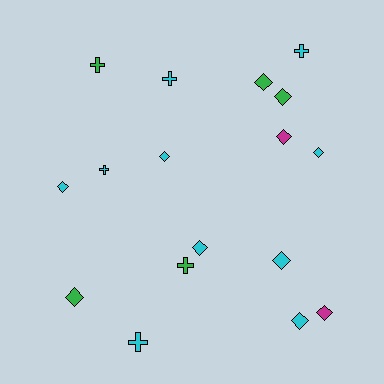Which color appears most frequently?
Cyan, with 10 objects.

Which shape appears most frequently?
Diamond, with 11 objects.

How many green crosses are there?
There are 2 green crosses.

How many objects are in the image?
There are 17 objects.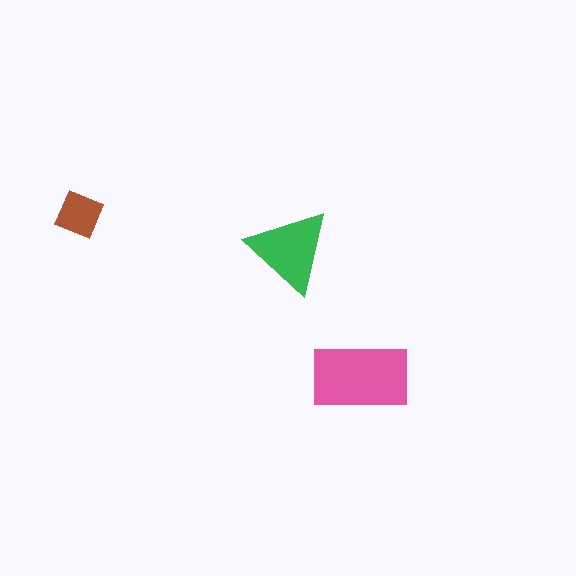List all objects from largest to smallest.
The pink rectangle, the green triangle, the brown diamond.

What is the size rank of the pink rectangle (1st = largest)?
1st.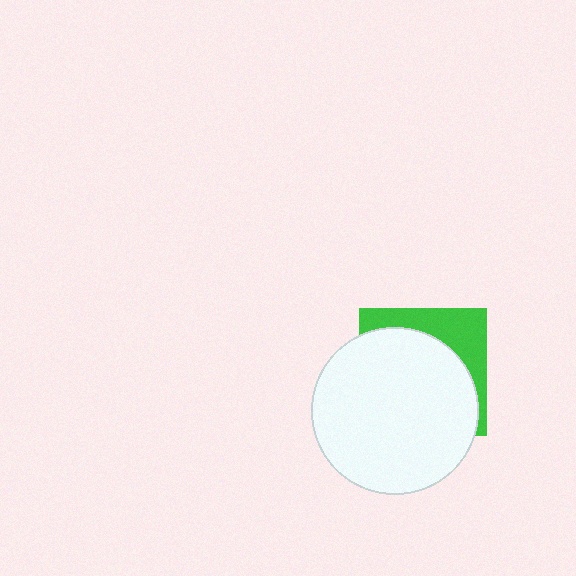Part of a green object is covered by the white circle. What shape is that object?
It is a square.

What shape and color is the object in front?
The object in front is a white circle.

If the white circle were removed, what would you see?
You would see the complete green square.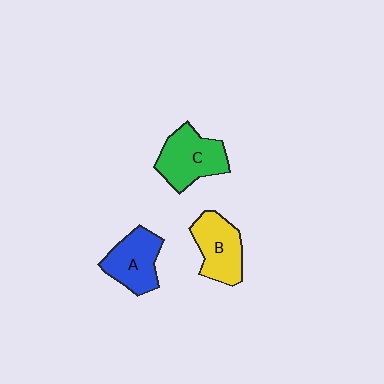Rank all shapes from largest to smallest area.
From largest to smallest: C (green), B (yellow), A (blue).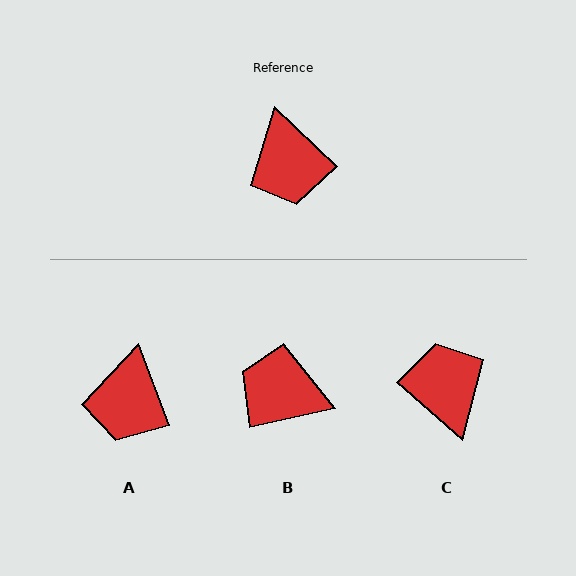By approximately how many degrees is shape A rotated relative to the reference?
Approximately 26 degrees clockwise.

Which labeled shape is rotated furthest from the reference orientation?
C, about 177 degrees away.